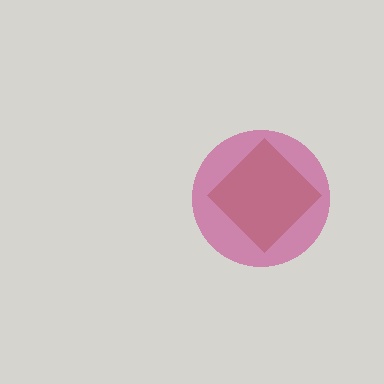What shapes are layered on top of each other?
The layered shapes are: a brown diamond, a magenta circle.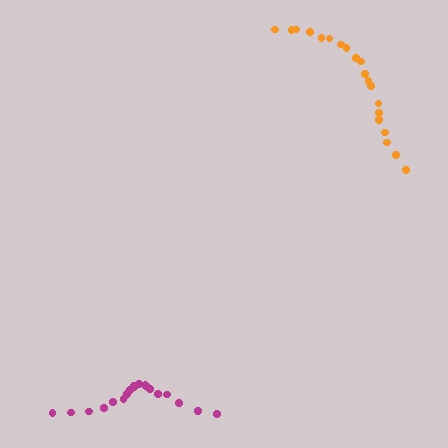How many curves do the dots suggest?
There are 2 distinct paths.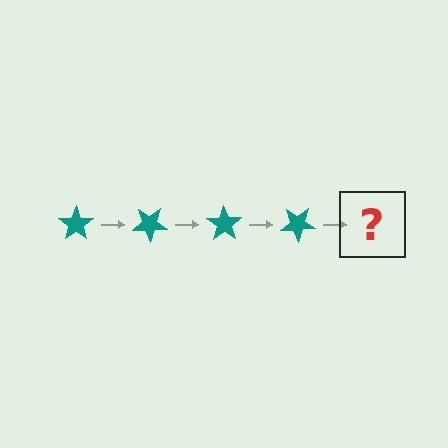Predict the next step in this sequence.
The next step is a teal star rotated 140 degrees.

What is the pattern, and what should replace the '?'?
The pattern is that the star rotates 35 degrees each step. The '?' should be a teal star rotated 140 degrees.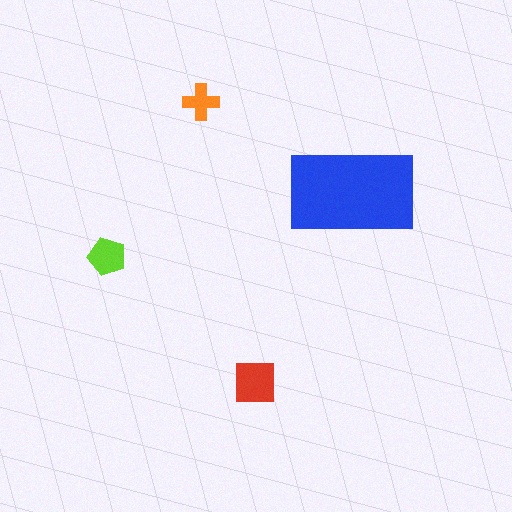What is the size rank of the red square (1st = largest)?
2nd.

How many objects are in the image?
There are 4 objects in the image.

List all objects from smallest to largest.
The orange cross, the lime pentagon, the red square, the blue rectangle.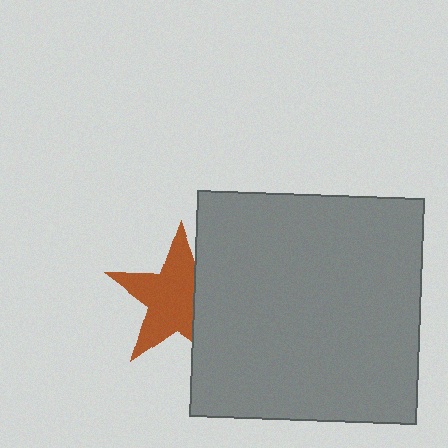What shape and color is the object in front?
The object in front is a gray square.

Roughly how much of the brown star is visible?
Most of it is visible (roughly 68%).